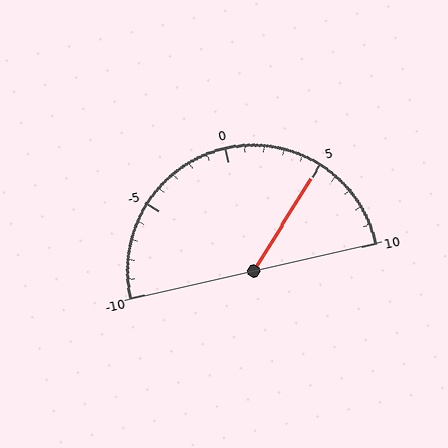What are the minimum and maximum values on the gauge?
The gauge ranges from -10 to 10.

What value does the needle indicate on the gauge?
The needle indicates approximately 5.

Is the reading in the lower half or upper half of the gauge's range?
The reading is in the upper half of the range (-10 to 10).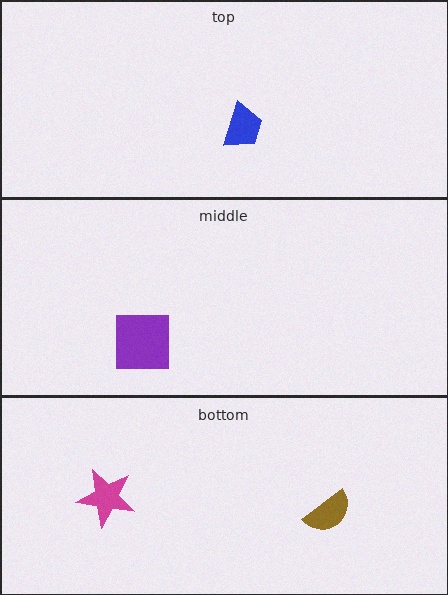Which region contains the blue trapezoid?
The top region.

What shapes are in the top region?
The blue trapezoid.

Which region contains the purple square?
The middle region.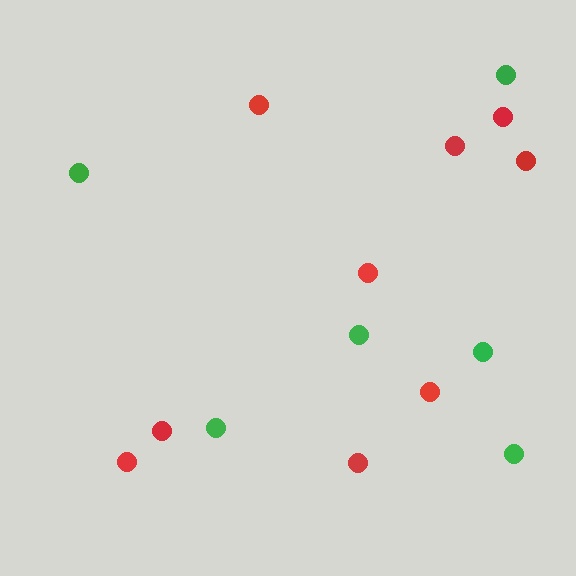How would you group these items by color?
There are 2 groups: one group of red circles (9) and one group of green circles (6).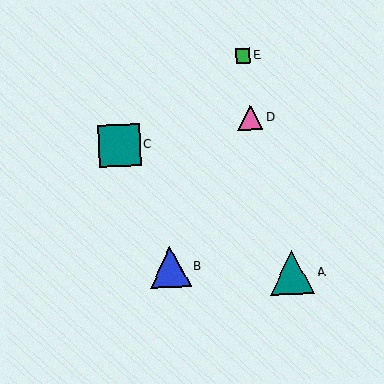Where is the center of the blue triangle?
The center of the blue triangle is at (170, 267).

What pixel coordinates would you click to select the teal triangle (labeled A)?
Click at (292, 273) to select the teal triangle A.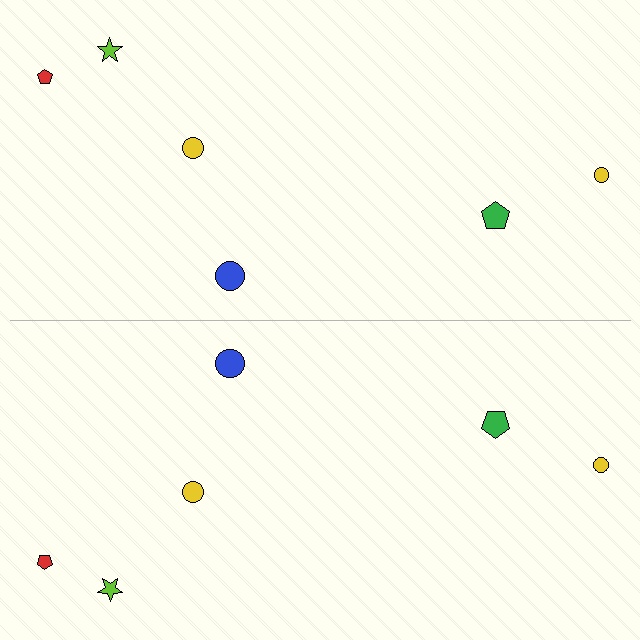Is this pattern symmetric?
Yes, this pattern has bilateral (reflection) symmetry.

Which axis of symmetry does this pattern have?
The pattern has a horizontal axis of symmetry running through the center of the image.